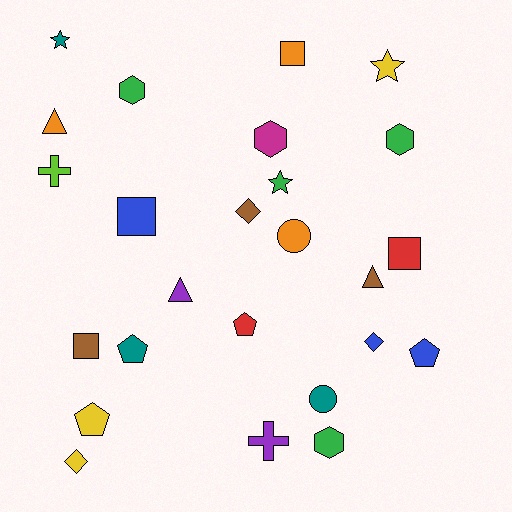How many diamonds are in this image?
There are 3 diamonds.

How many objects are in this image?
There are 25 objects.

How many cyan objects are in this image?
There are no cyan objects.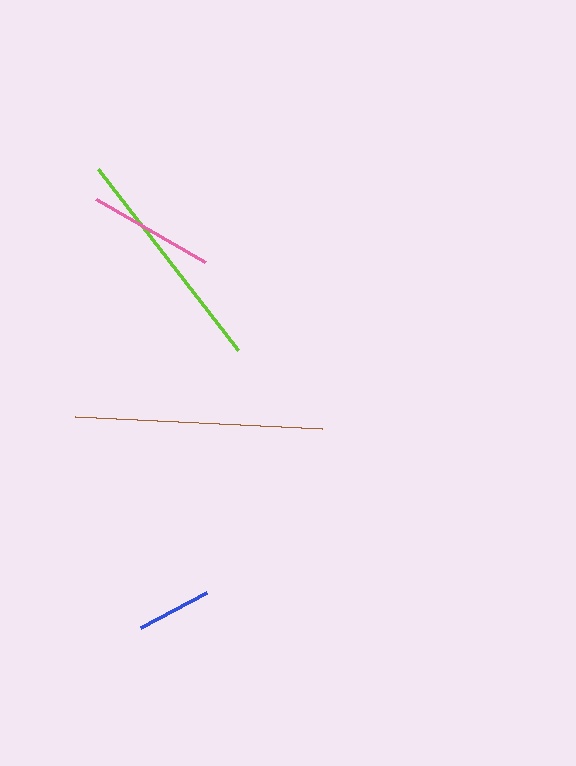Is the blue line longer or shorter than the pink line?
The pink line is longer than the blue line.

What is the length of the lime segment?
The lime segment is approximately 229 pixels long.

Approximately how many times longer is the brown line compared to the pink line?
The brown line is approximately 2.0 times the length of the pink line.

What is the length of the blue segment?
The blue segment is approximately 75 pixels long.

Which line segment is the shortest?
The blue line is the shortest at approximately 75 pixels.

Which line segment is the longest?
The brown line is the longest at approximately 247 pixels.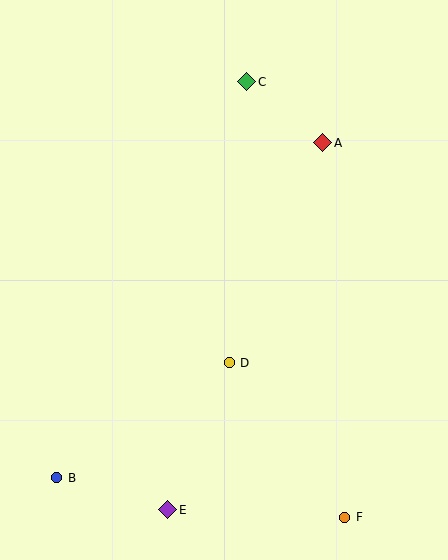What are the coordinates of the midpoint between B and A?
The midpoint between B and A is at (190, 310).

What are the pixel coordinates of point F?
Point F is at (345, 517).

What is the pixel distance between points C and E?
The distance between C and E is 435 pixels.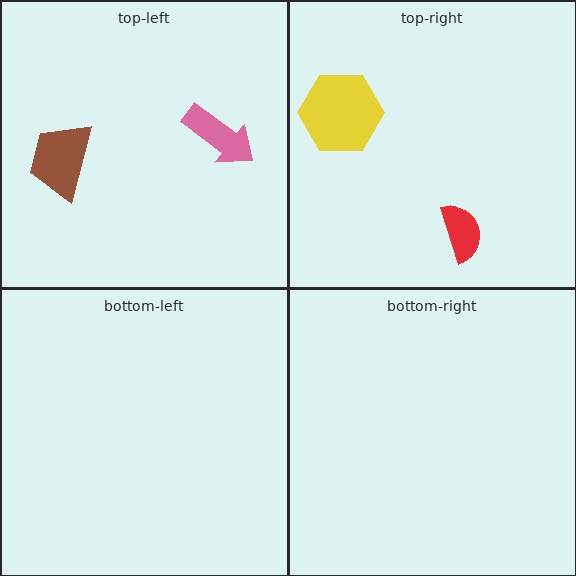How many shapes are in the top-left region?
2.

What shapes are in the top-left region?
The brown trapezoid, the pink arrow.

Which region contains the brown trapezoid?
The top-left region.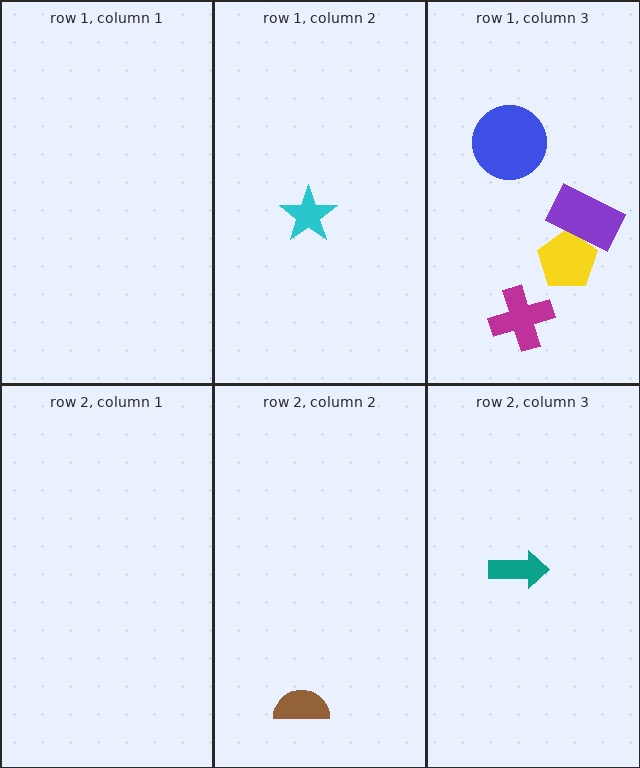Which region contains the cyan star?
The row 1, column 2 region.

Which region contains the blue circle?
The row 1, column 3 region.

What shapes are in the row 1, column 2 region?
The cyan star.